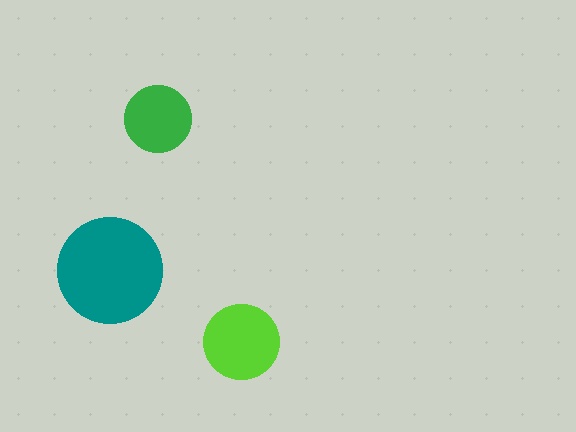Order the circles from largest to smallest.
the teal one, the lime one, the green one.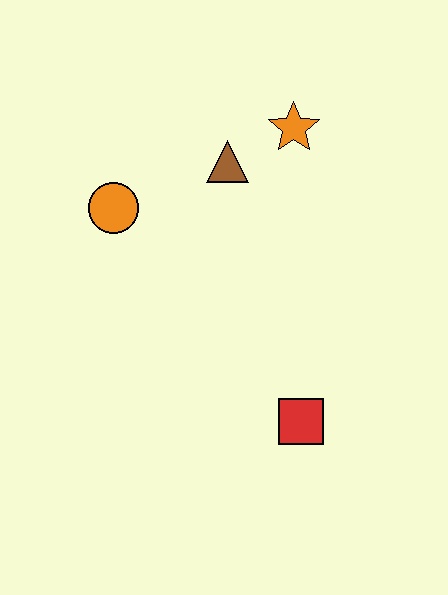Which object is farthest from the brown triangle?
The red square is farthest from the brown triangle.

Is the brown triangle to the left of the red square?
Yes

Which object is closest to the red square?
The brown triangle is closest to the red square.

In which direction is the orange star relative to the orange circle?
The orange star is to the right of the orange circle.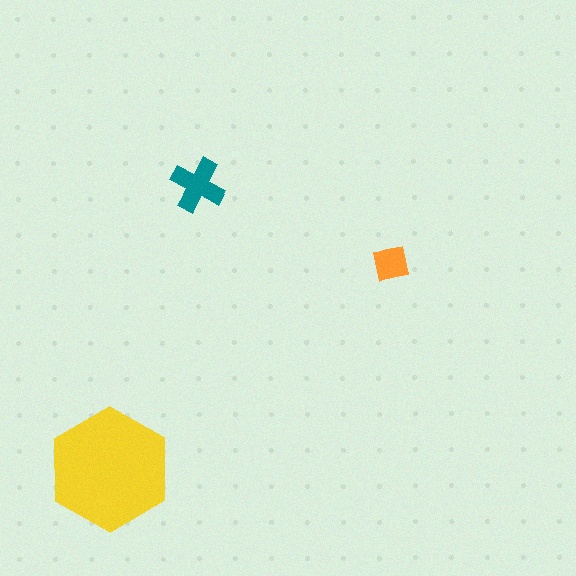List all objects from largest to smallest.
The yellow hexagon, the teal cross, the orange square.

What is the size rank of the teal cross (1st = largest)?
2nd.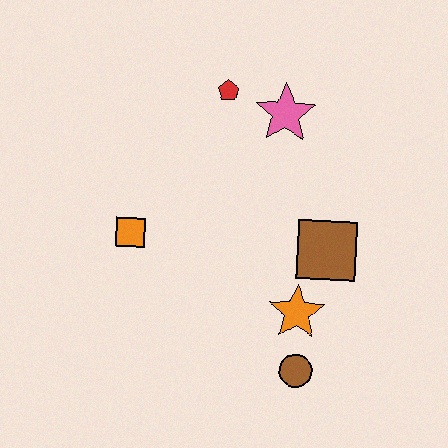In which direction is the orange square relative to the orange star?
The orange square is to the left of the orange star.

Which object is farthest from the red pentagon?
The brown circle is farthest from the red pentagon.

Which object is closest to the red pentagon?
The pink star is closest to the red pentagon.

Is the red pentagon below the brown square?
No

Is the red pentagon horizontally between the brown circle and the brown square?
No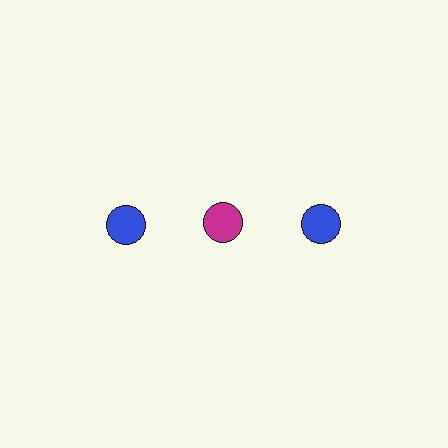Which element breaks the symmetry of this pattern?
The magenta circle in the top row, second from left column breaks the symmetry. All other shapes are blue circles.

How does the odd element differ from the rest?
It has a different color: magenta instead of blue.